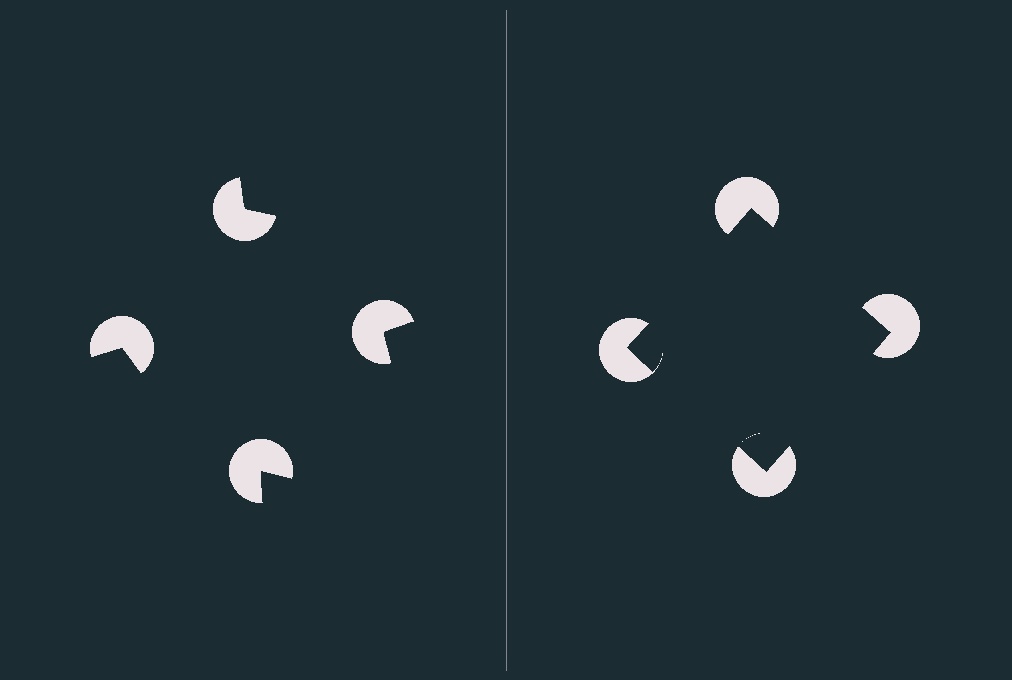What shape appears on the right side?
An illusory square.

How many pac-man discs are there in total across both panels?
8 — 4 on each side.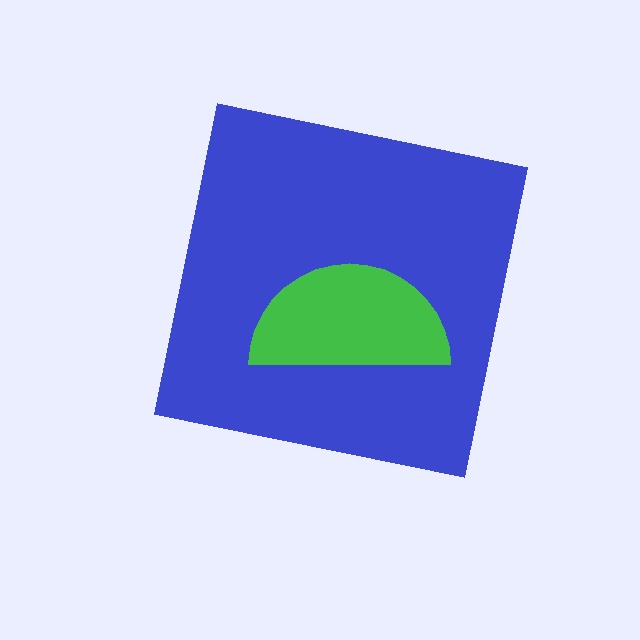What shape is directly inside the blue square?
The green semicircle.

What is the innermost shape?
The green semicircle.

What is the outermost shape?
The blue square.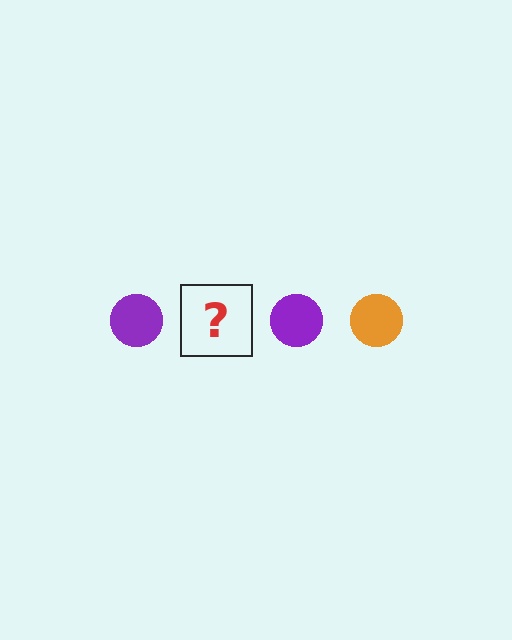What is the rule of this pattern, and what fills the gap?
The rule is that the pattern cycles through purple, orange circles. The gap should be filled with an orange circle.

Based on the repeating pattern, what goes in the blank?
The blank should be an orange circle.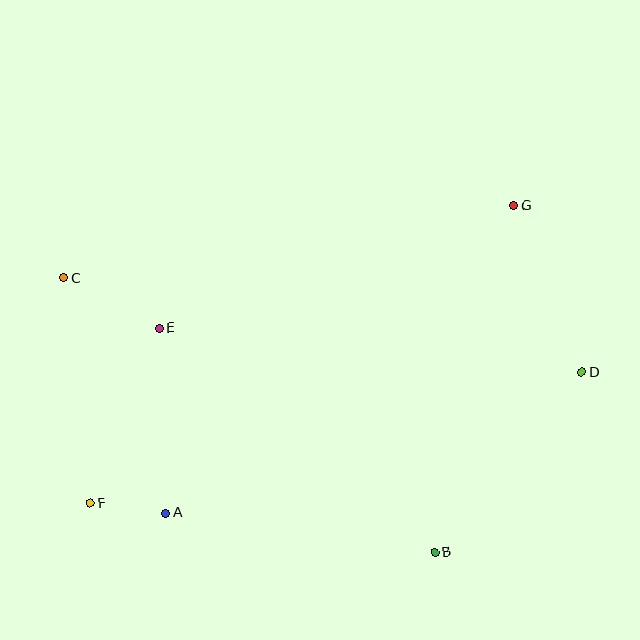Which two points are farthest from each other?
Points C and D are farthest from each other.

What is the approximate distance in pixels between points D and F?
The distance between D and F is approximately 509 pixels.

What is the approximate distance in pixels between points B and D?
The distance between B and D is approximately 233 pixels.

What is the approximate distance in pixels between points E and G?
The distance between E and G is approximately 375 pixels.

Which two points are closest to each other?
Points A and F are closest to each other.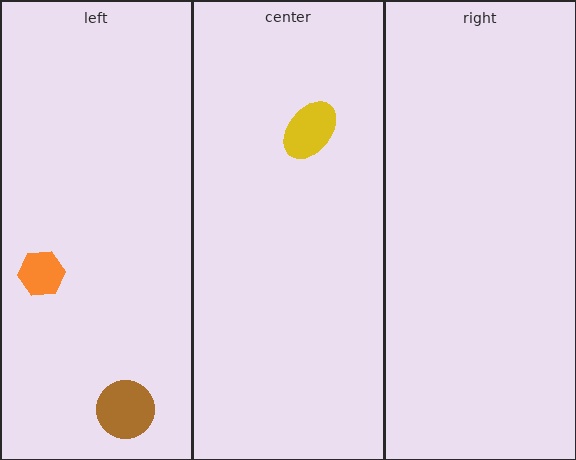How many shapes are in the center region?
1.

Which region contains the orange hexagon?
The left region.